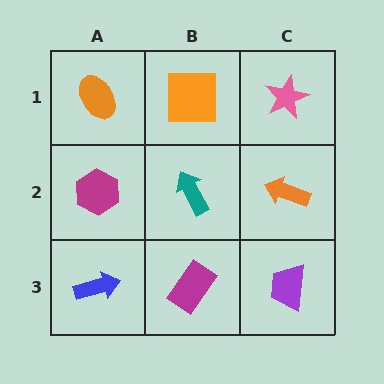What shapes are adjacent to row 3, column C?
An orange arrow (row 2, column C), a magenta rectangle (row 3, column B).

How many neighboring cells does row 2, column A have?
3.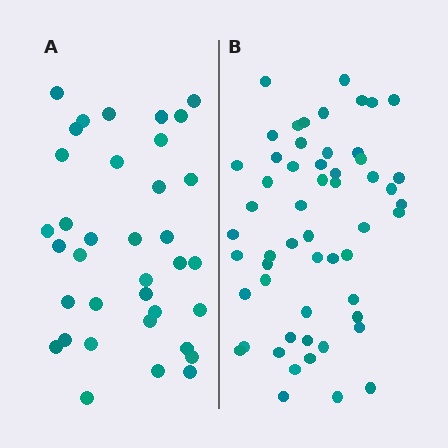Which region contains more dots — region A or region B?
Region B (the right region) has more dots.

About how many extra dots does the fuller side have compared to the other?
Region B has approximately 20 more dots than region A.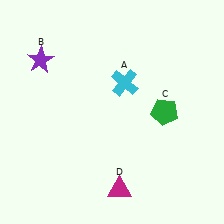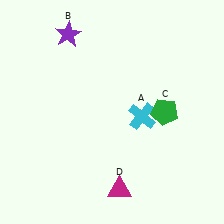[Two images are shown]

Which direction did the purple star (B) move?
The purple star (B) moved right.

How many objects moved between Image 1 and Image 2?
2 objects moved between the two images.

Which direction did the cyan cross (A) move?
The cyan cross (A) moved down.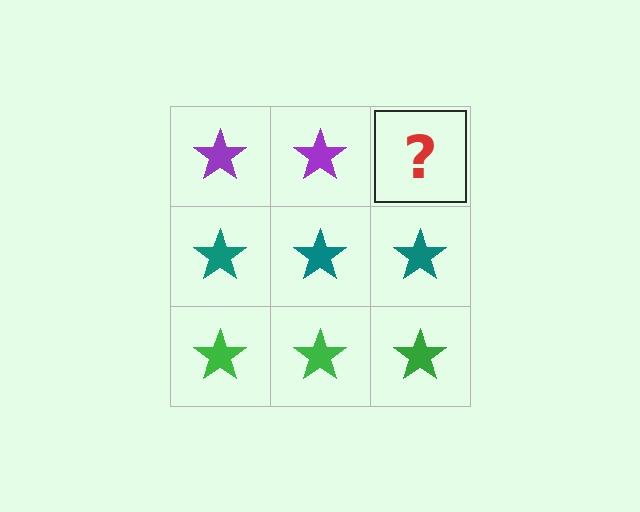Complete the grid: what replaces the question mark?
The question mark should be replaced with a purple star.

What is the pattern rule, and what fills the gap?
The rule is that each row has a consistent color. The gap should be filled with a purple star.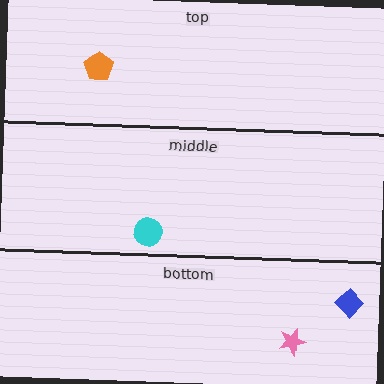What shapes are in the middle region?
The cyan circle.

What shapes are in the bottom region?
The pink star, the blue diamond.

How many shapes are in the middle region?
1.